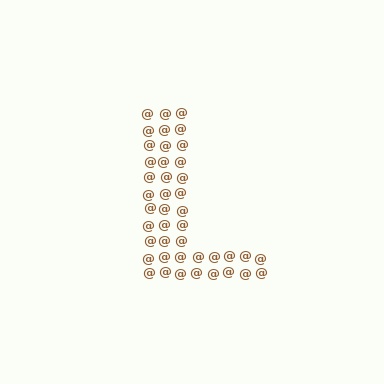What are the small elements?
The small elements are at signs.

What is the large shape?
The large shape is the letter L.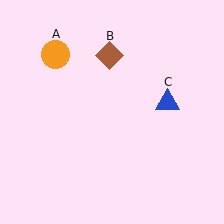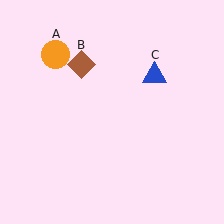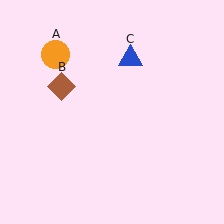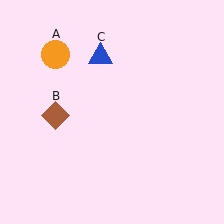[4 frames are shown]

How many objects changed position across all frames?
2 objects changed position: brown diamond (object B), blue triangle (object C).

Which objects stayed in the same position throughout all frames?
Orange circle (object A) remained stationary.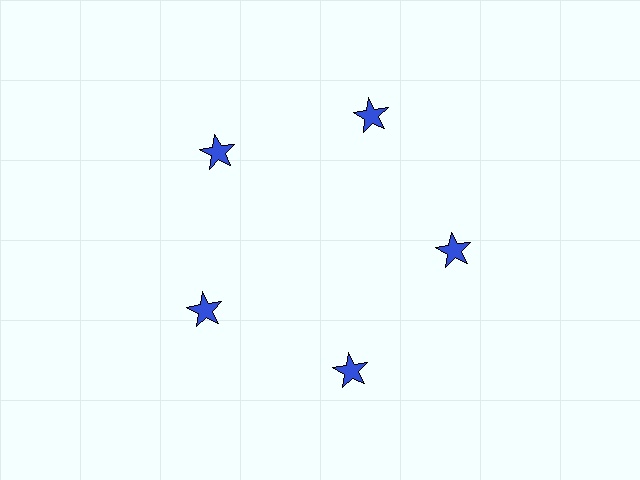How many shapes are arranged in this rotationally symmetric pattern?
There are 5 shapes, arranged in 5 groups of 1.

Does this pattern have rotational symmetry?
Yes, this pattern has 5-fold rotational symmetry. It looks the same after rotating 72 degrees around the center.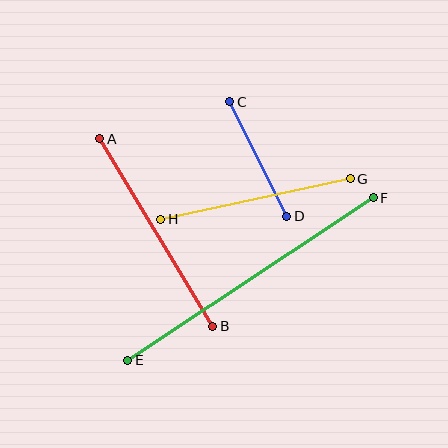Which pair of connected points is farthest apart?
Points E and F are farthest apart.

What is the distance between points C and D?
The distance is approximately 128 pixels.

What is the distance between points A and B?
The distance is approximately 219 pixels.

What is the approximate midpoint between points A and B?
The midpoint is at approximately (156, 233) pixels.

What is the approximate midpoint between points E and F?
The midpoint is at approximately (250, 279) pixels.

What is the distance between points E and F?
The distance is approximately 294 pixels.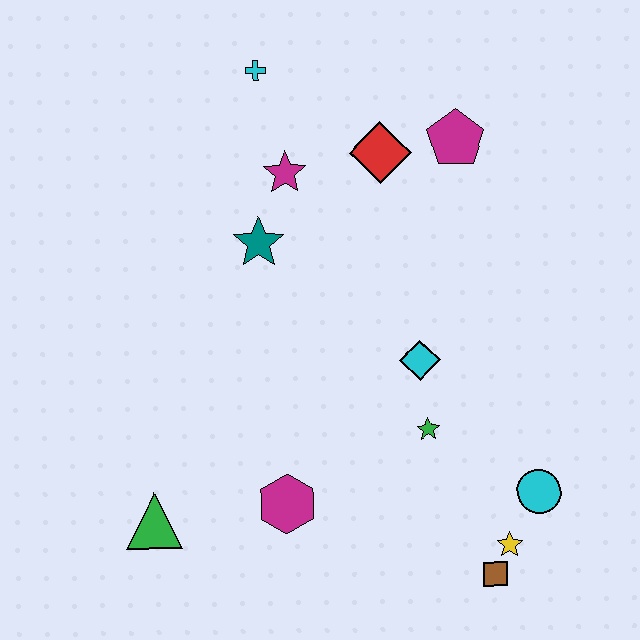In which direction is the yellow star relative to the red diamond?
The yellow star is below the red diamond.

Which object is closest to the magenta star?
The teal star is closest to the magenta star.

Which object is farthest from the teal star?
The brown square is farthest from the teal star.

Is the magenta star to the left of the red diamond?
Yes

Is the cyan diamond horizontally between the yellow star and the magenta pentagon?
No